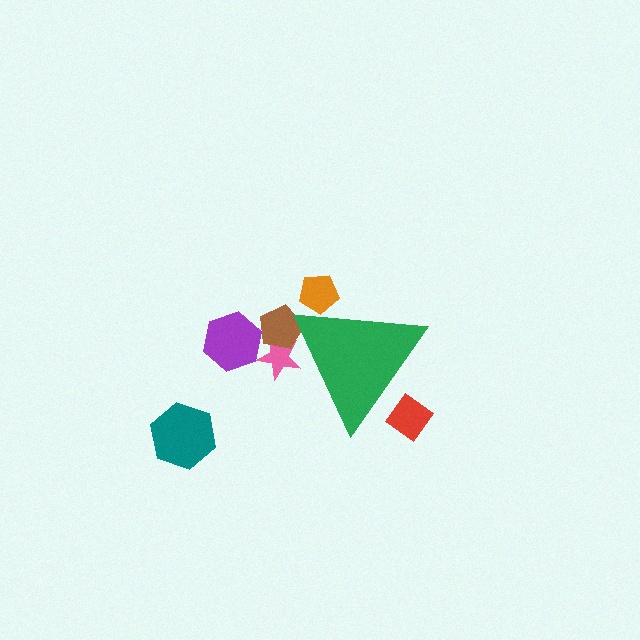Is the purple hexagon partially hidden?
No, the purple hexagon is fully visible.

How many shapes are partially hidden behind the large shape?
4 shapes are partially hidden.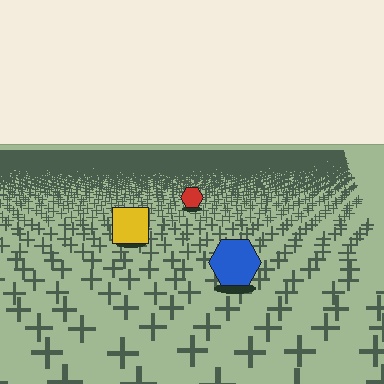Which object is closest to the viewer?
The blue hexagon is closest. The texture marks near it are larger and more spread out.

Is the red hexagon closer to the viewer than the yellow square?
No. The yellow square is closer — you can tell from the texture gradient: the ground texture is coarser near it.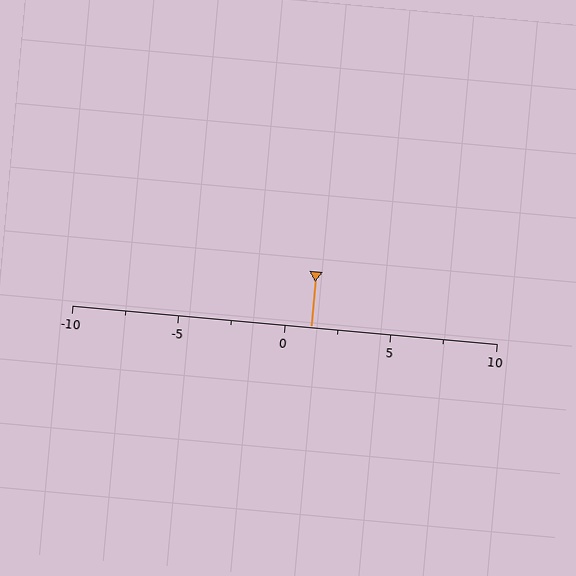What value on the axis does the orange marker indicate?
The marker indicates approximately 1.2.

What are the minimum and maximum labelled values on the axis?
The axis runs from -10 to 10.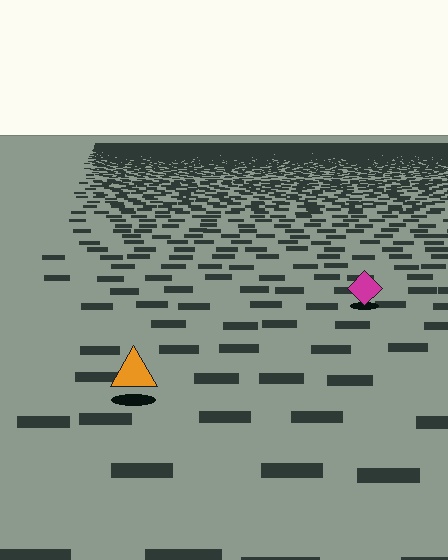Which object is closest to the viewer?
The orange triangle is closest. The texture marks near it are larger and more spread out.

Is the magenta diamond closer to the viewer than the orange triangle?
No. The orange triangle is closer — you can tell from the texture gradient: the ground texture is coarser near it.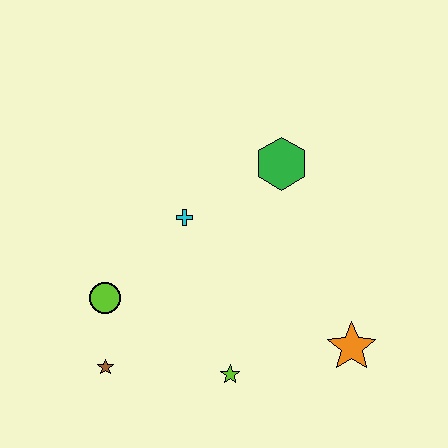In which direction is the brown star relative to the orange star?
The brown star is to the left of the orange star.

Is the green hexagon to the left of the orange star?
Yes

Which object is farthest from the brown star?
The green hexagon is farthest from the brown star.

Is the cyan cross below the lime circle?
No